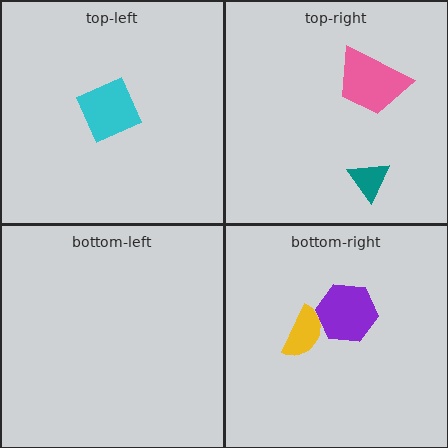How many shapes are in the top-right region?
2.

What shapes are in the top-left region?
The cyan square.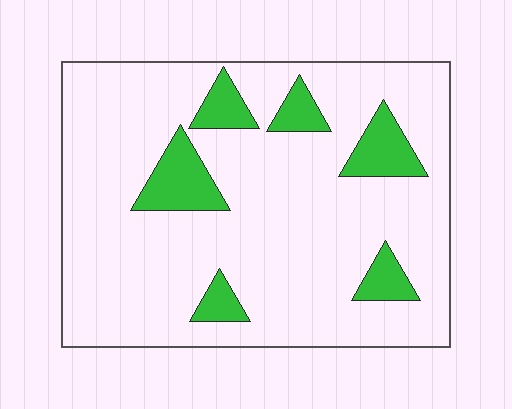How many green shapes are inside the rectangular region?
6.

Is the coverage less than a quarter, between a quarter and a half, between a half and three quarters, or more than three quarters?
Less than a quarter.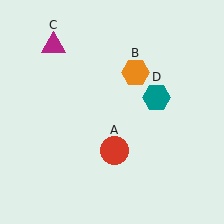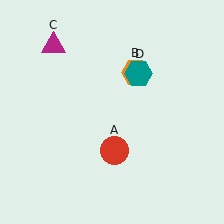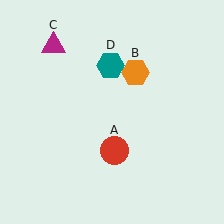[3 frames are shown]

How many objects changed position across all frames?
1 object changed position: teal hexagon (object D).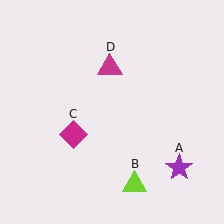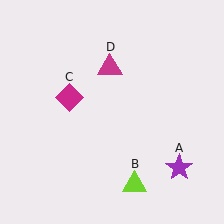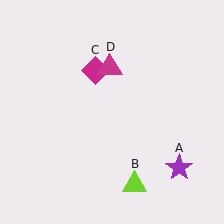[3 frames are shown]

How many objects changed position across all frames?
1 object changed position: magenta diamond (object C).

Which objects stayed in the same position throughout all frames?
Purple star (object A) and lime triangle (object B) and magenta triangle (object D) remained stationary.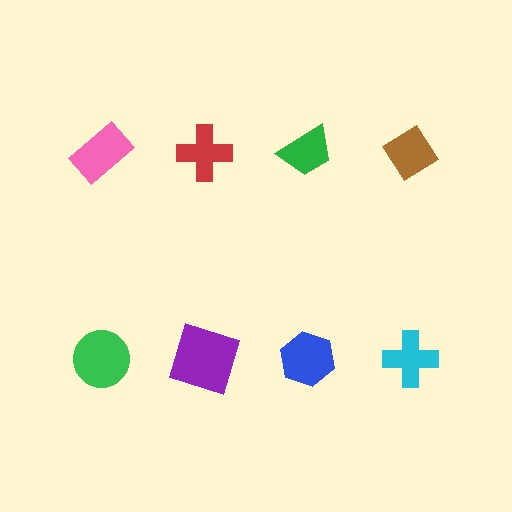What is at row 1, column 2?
A red cross.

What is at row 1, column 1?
A pink rectangle.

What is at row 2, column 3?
A blue hexagon.